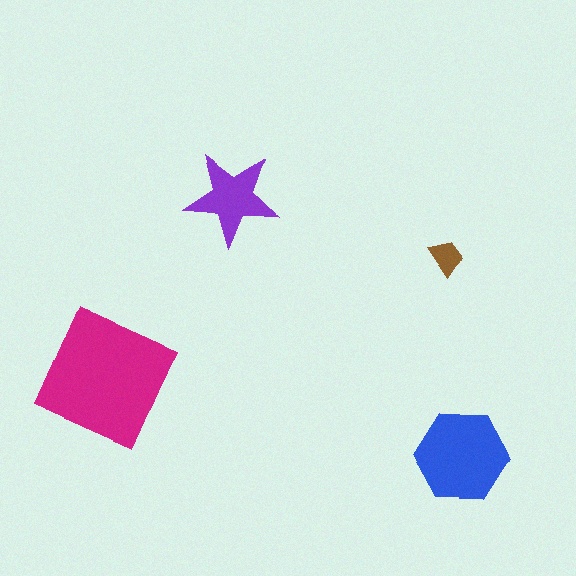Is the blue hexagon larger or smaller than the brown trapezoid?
Larger.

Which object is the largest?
The magenta square.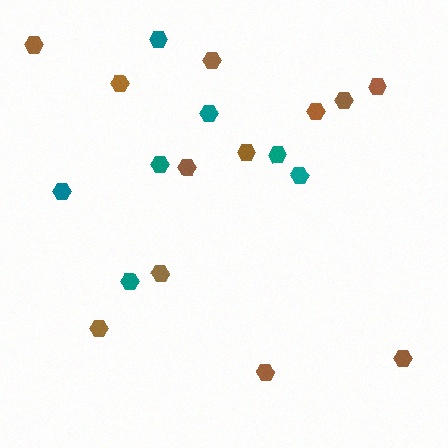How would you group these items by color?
There are 2 groups: one group of brown hexagons (12) and one group of teal hexagons (7).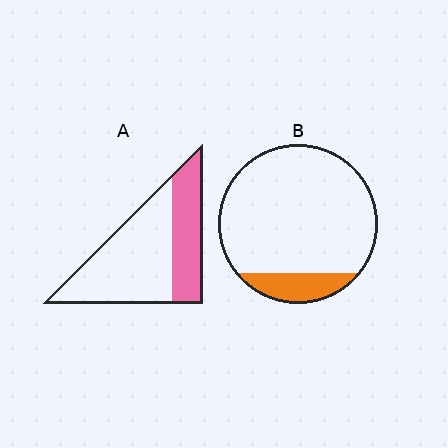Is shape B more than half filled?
No.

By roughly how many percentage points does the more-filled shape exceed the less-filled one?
By roughly 20 percentage points (A over B).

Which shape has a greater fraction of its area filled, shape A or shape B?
Shape A.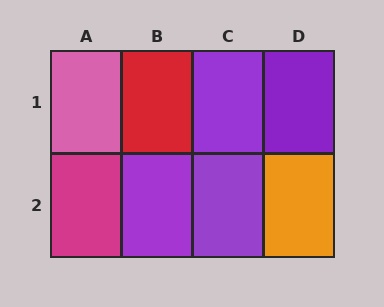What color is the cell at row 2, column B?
Purple.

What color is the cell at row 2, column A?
Magenta.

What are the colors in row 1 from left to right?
Pink, red, purple, purple.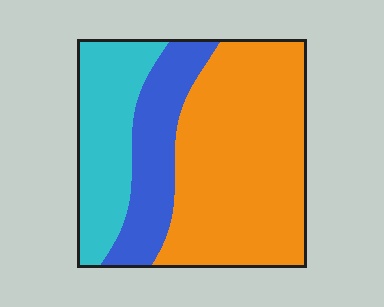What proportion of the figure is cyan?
Cyan covers 24% of the figure.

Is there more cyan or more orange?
Orange.